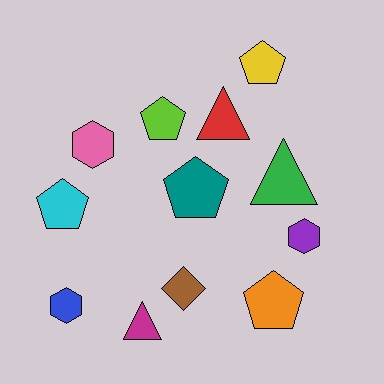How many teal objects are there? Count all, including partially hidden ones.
There is 1 teal object.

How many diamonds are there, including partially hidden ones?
There is 1 diamond.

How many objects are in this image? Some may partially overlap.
There are 12 objects.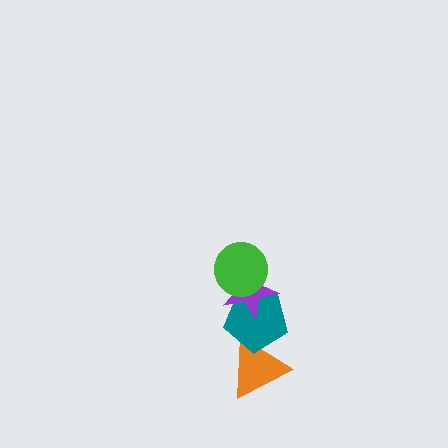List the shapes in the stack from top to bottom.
From top to bottom: the green circle, the purple star, the teal pentagon, the orange triangle.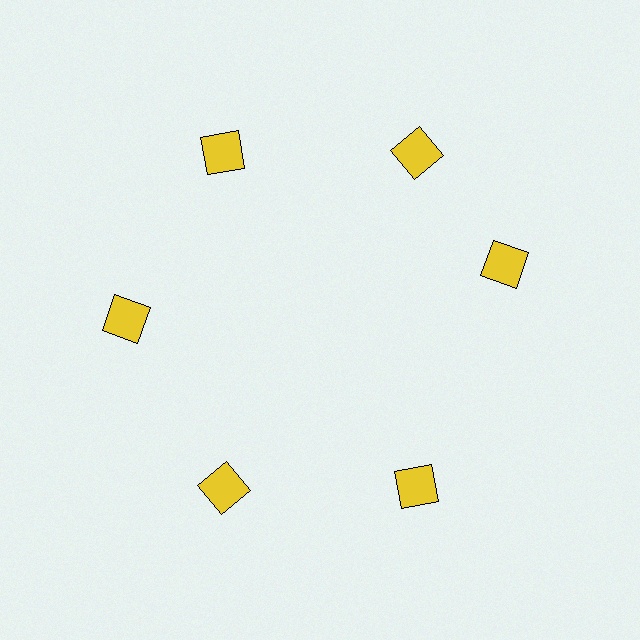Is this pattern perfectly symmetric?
No. The 6 yellow squares are arranged in a ring, but one element near the 3 o'clock position is rotated out of alignment along the ring, breaking the 6-fold rotational symmetry.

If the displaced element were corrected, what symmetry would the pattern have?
It would have 6-fold rotational symmetry — the pattern would map onto itself every 60 degrees.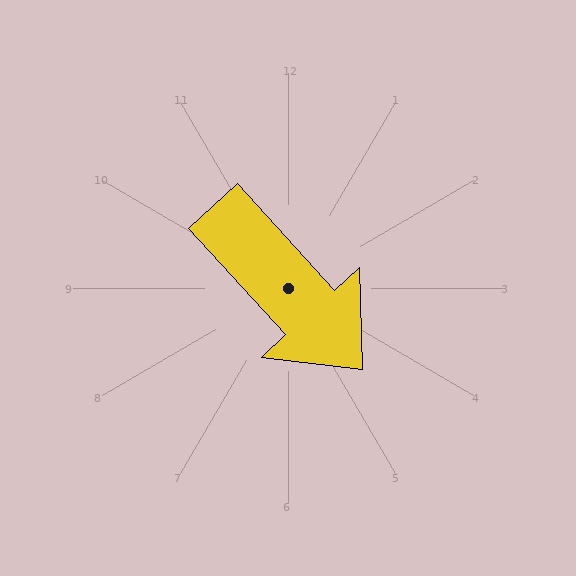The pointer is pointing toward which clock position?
Roughly 5 o'clock.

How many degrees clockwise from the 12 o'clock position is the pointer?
Approximately 137 degrees.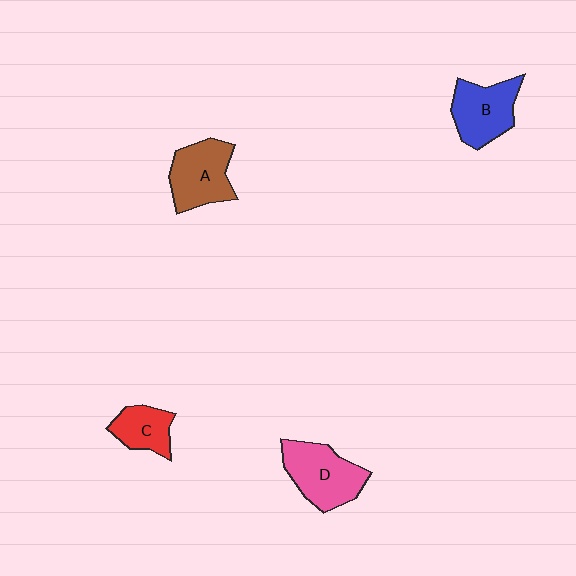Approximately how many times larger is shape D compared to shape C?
Approximately 1.7 times.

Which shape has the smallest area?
Shape C (red).